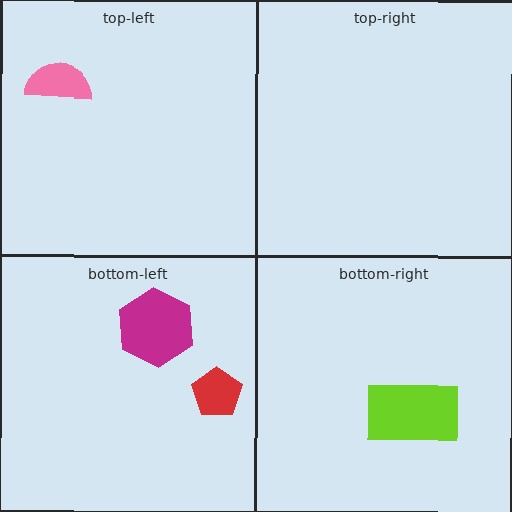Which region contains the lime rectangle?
The bottom-right region.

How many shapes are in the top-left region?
1.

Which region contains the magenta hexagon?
The bottom-left region.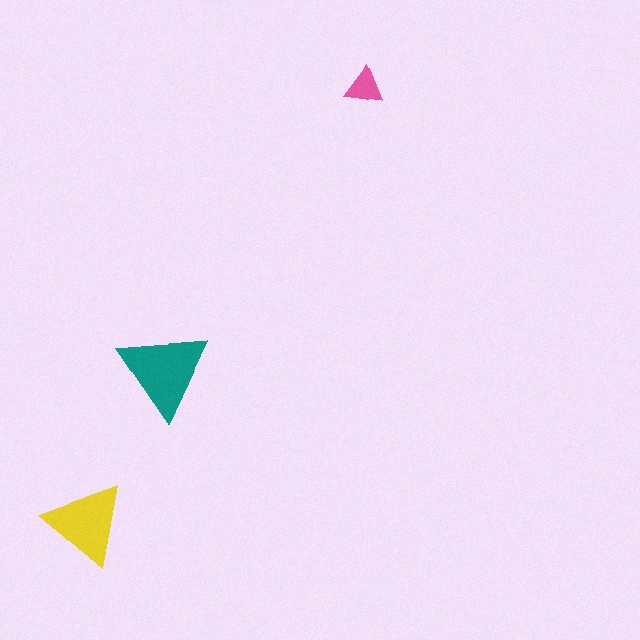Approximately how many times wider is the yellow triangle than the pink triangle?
About 2 times wider.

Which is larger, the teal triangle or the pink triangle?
The teal one.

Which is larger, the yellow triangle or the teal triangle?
The teal one.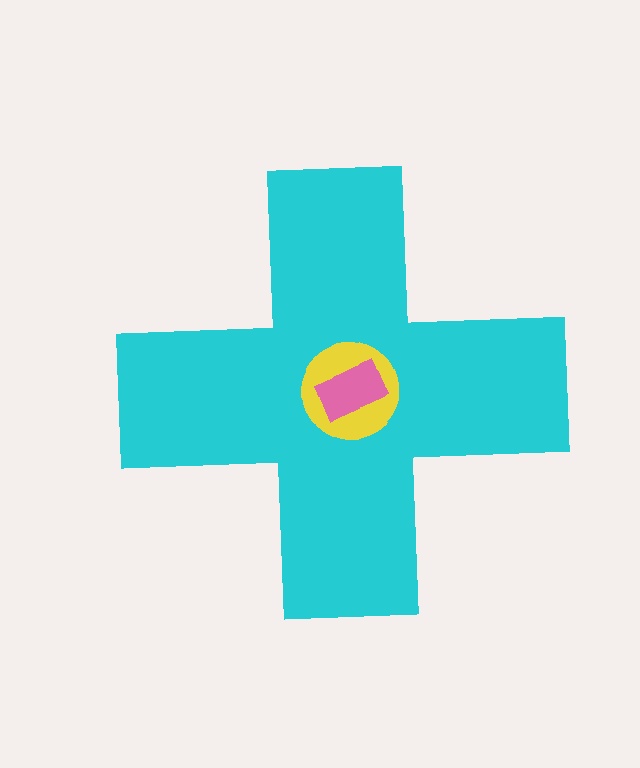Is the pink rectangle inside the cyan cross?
Yes.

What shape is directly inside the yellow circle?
The pink rectangle.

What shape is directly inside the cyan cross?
The yellow circle.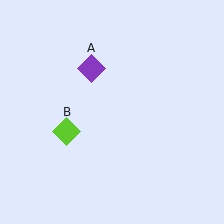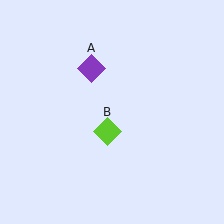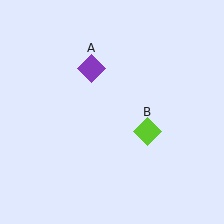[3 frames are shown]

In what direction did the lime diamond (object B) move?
The lime diamond (object B) moved right.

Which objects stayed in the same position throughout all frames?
Purple diamond (object A) remained stationary.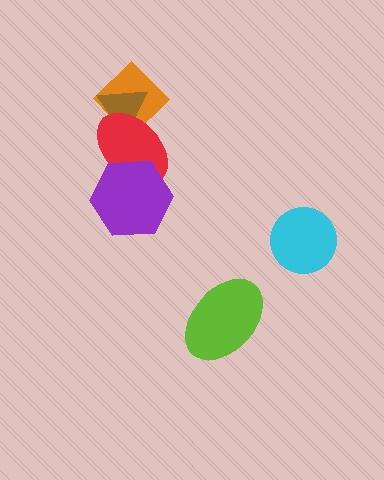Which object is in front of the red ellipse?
The purple hexagon is in front of the red ellipse.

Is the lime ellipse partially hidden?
No, no other shape covers it.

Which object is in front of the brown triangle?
The red ellipse is in front of the brown triangle.